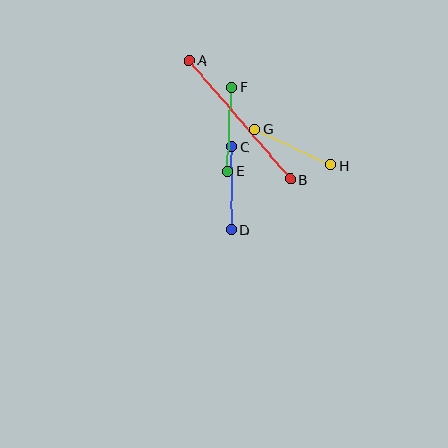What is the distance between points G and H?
The distance is approximately 84 pixels.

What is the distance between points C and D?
The distance is approximately 83 pixels.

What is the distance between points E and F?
The distance is approximately 84 pixels.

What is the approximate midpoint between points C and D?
The midpoint is at approximately (231, 188) pixels.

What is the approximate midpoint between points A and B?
The midpoint is at approximately (240, 120) pixels.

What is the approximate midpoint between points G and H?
The midpoint is at approximately (293, 147) pixels.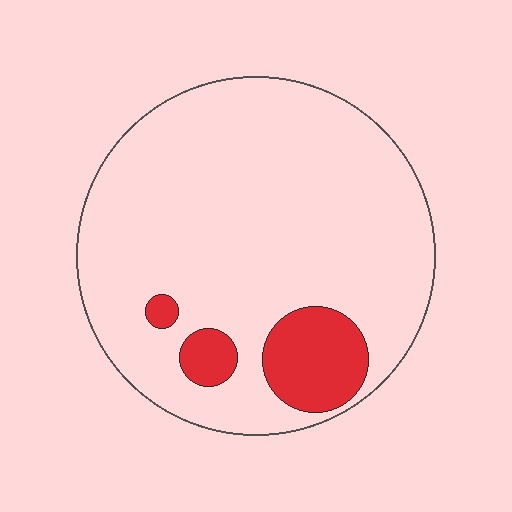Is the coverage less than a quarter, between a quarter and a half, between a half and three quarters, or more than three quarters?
Less than a quarter.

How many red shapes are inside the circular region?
3.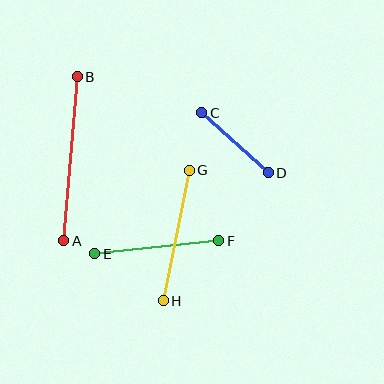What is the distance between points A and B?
The distance is approximately 165 pixels.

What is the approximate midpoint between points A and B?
The midpoint is at approximately (71, 159) pixels.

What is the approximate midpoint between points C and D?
The midpoint is at approximately (235, 143) pixels.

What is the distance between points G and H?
The distance is approximately 133 pixels.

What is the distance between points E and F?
The distance is approximately 125 pixels.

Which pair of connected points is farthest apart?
Points A and B are farthest apart.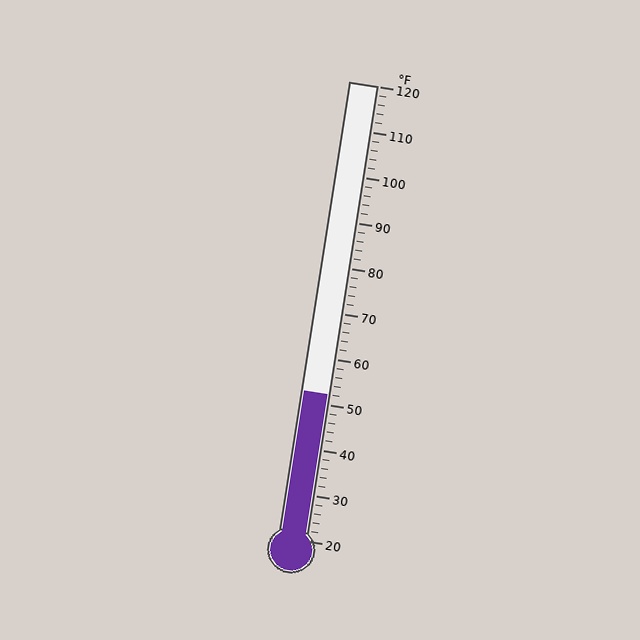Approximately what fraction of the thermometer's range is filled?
The thermometer is filled to approximately 30% of its range.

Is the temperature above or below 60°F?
The temperature is below 60°F.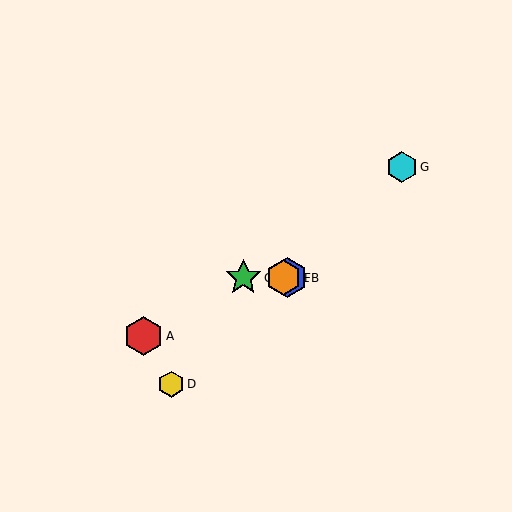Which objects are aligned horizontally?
Objects B, C, E, F are aligned horizontally.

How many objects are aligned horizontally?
4 objects (B, C, E, F) are aligned horizontally.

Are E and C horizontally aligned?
Yes, both are at y≈278.